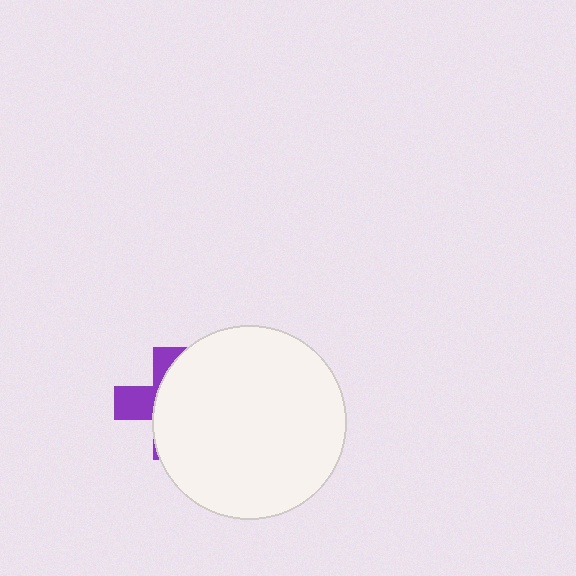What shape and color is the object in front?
The object in front is a white circle.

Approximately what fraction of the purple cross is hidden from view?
Roughly 68% of the purple cross is hidden behind the white circle.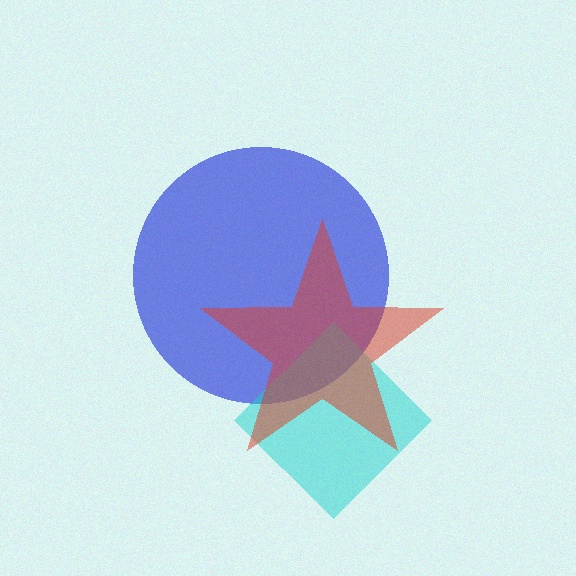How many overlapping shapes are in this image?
There are 3 overlapping shapes in the image.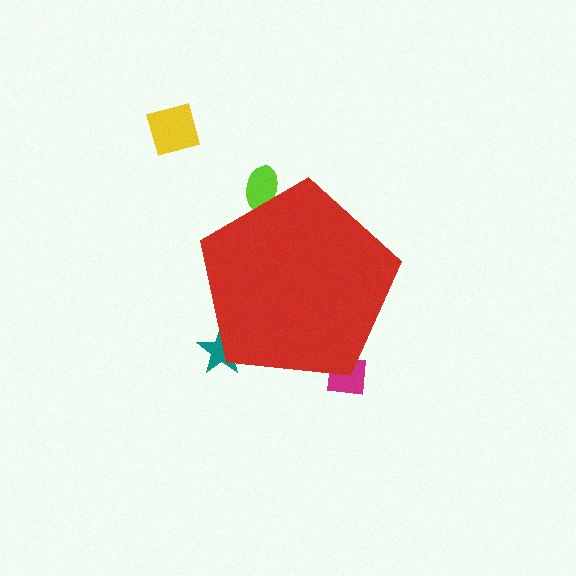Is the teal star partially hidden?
Yes, the teal star is partially hidden behind the red pentagon.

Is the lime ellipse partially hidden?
Yes, the lime ellipse is partially hidden behind the red pentagon.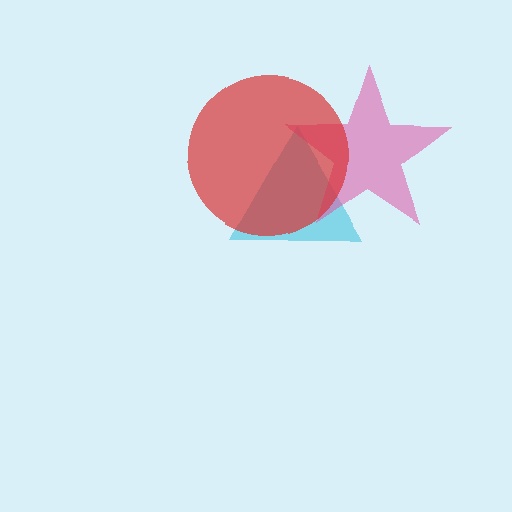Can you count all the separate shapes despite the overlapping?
Yes, there are 3 separate shapes.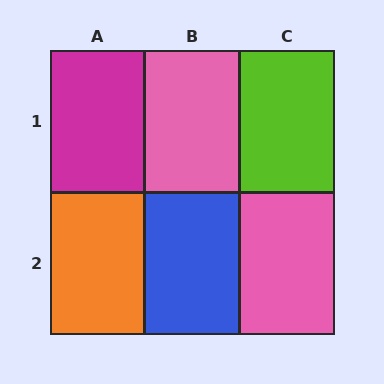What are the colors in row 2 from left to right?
Orange, blue, pink.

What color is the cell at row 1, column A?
Magenta.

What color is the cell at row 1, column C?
Lime.